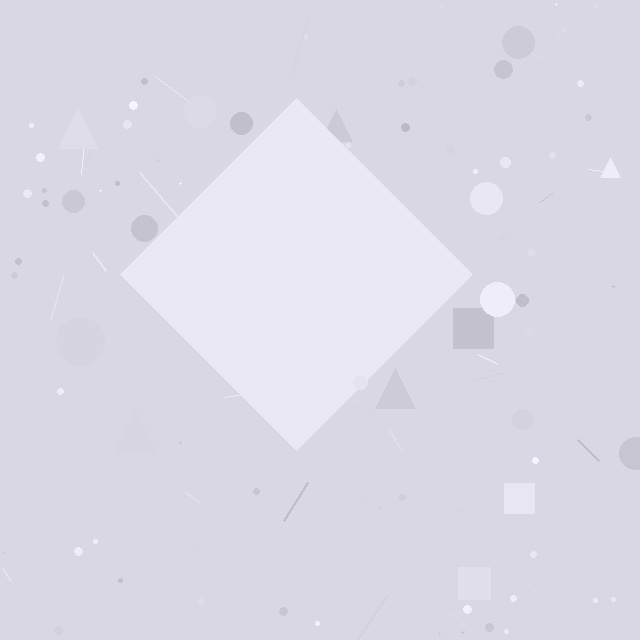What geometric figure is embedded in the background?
A diamond is embedded in the background.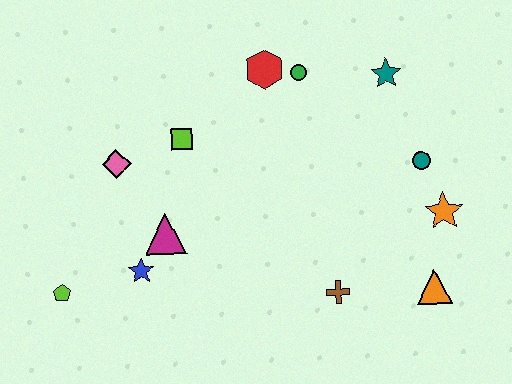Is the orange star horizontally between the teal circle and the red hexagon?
No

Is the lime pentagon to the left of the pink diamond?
Yes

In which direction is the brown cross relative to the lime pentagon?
The brown cross is to the right of the lime pentagon.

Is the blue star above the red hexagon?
No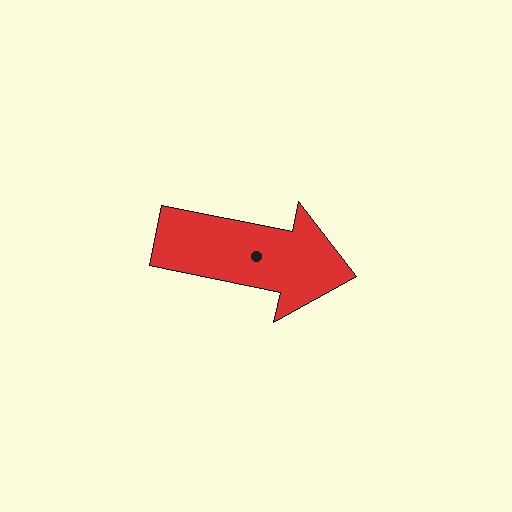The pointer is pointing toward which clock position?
Roughly 3 o'clock.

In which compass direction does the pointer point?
East.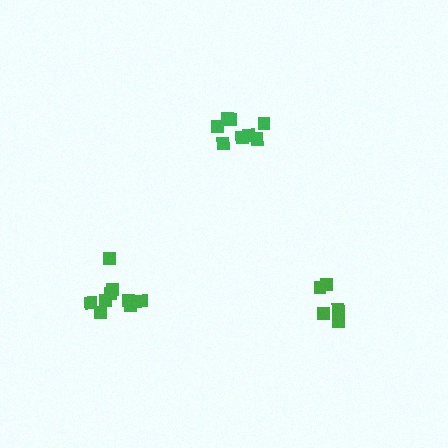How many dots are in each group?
Group 1: 9 dots, Group 2: 5 dots, Group 3: 9 dots (23 total).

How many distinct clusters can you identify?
There are 3 distinct clusters.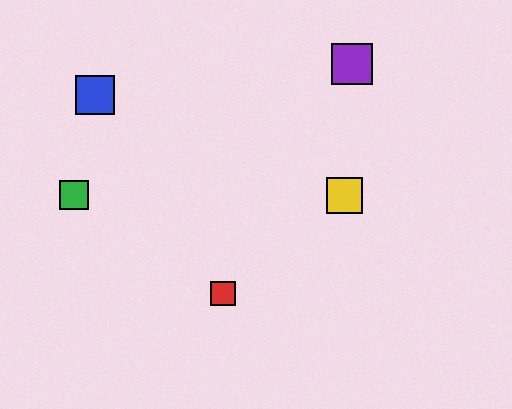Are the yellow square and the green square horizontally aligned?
Yes, both are at y≈195.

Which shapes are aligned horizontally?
The green square, the yellow square are aligned horizontally.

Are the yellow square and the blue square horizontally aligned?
No, the yellow square is at y≈195 and the blue square is at y≈95.